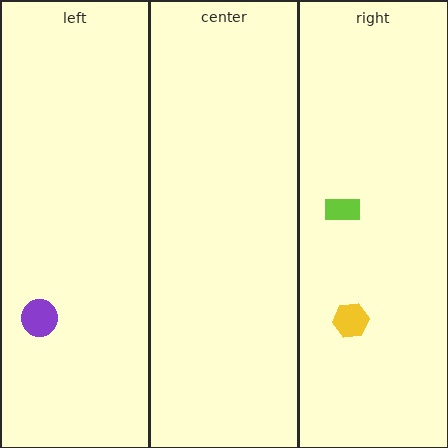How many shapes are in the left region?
1.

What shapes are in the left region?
The purple circle.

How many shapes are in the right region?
2.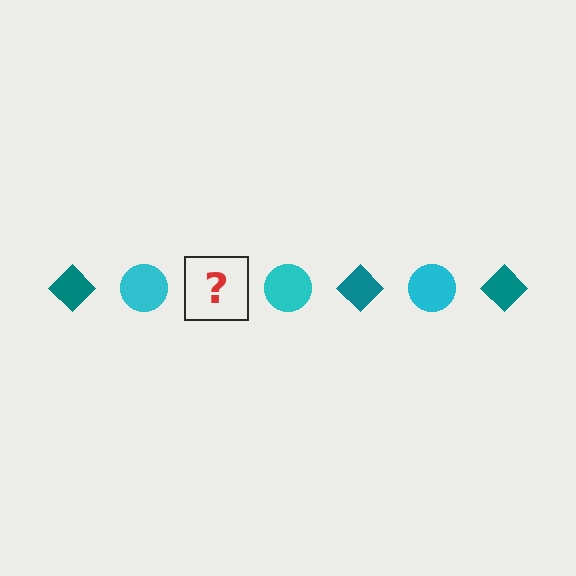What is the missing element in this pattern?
The missing element is a teal diamond.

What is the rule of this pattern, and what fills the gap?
The rule is that the pattern alternates between teal diamond and cyan circle. The gap should be filled with a teal diamond.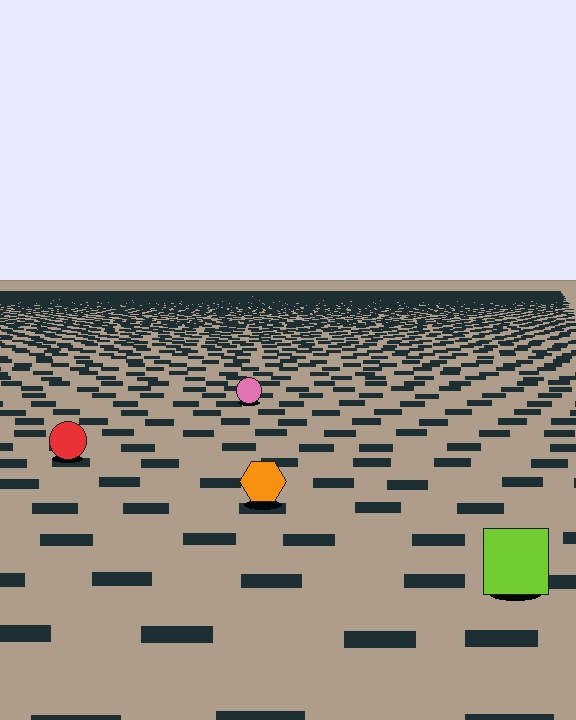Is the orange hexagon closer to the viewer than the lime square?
No. The lime square is closer — you can tell from the texture gradient: the ground texture is coarser near it.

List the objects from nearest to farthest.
From nearest to farthest: the lime square, the orange hexagon, the red circle, the pink circle.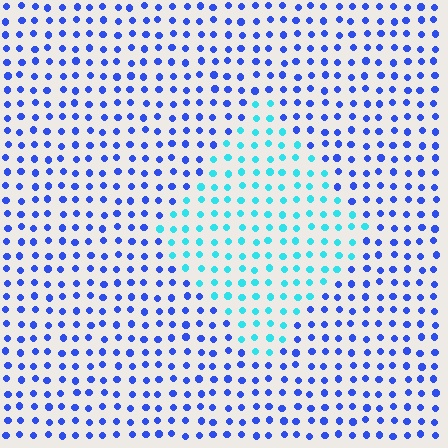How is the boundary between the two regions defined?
The boundary is defined purely by a slight shift in hue (about 48 degrees). Spacing, size, and orientation are identical on both sides.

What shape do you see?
I see a diamond.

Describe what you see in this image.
The image is filled with small blue elements in a uniform arrangement. A diamond-shaped region is visible where the elements are tinted to a slightly different hue, forming a subtle color boundary.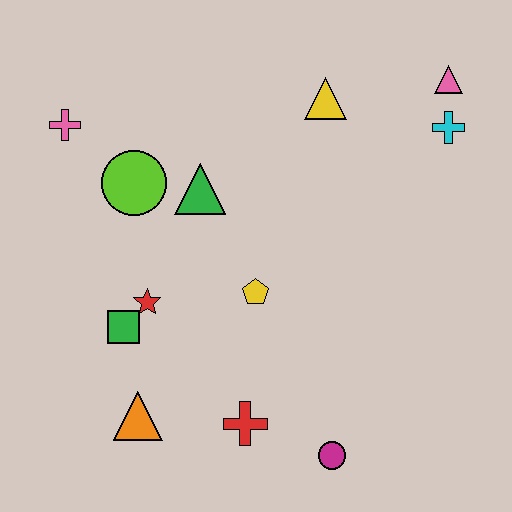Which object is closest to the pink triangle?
The cyan cross is closest to the pink triangle.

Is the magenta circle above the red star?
No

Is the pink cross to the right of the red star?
No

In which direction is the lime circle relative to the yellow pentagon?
The lime circle is to the left of the yellow pentagon.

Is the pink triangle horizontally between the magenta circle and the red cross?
No